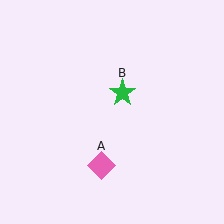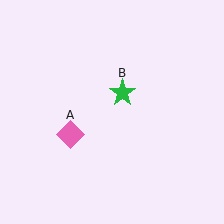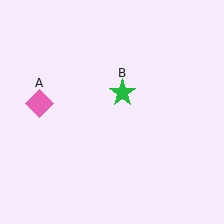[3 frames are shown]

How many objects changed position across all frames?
1 object changed position: pink diamond (object A).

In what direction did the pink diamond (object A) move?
The pink diamond (object A) moved up and to the left.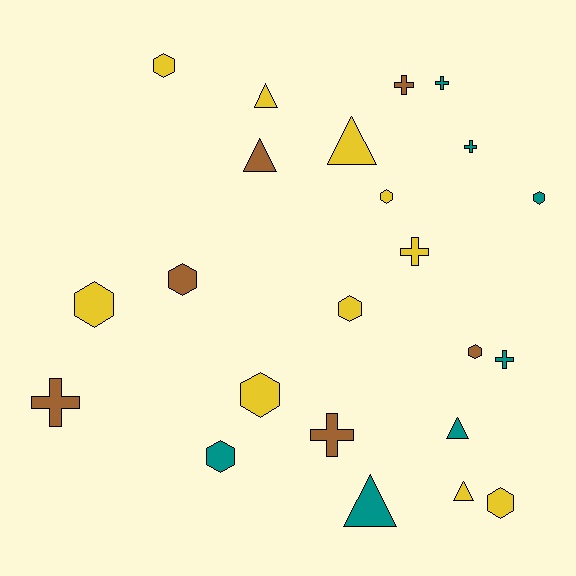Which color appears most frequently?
Yellow, with 10 objects.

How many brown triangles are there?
There is 1 brown triangle.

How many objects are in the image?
There are 23 objects.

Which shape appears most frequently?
Hexagon, with 10 objects.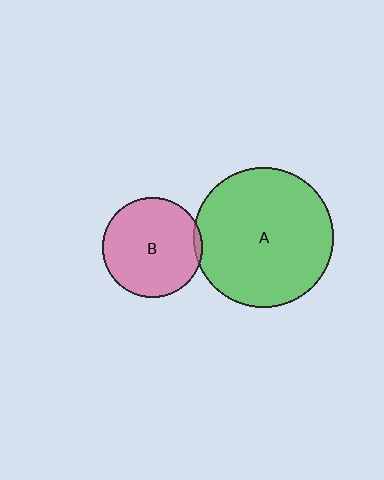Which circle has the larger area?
Circle A (green).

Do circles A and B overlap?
Yes.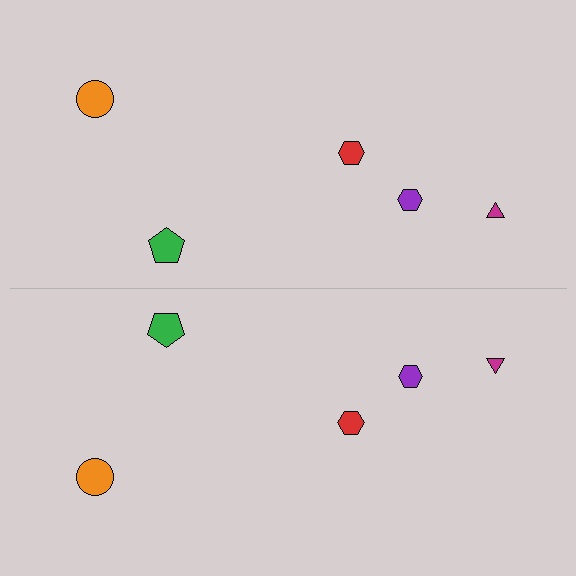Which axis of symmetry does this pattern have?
The pattern has a horizontal axis of symmetry running through the center of the image.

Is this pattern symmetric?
Yes, this pattern has bilateral (reflection) symmetry.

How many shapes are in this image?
There are 10 shapes in this image.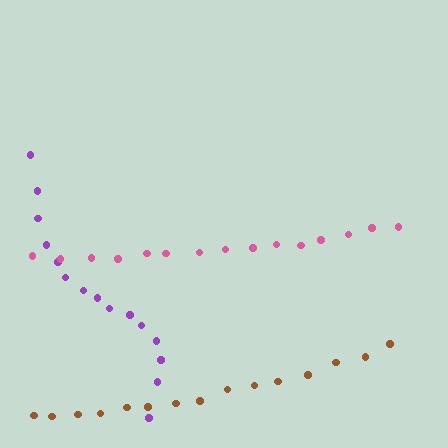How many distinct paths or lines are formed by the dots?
There are 3 distinct paths.